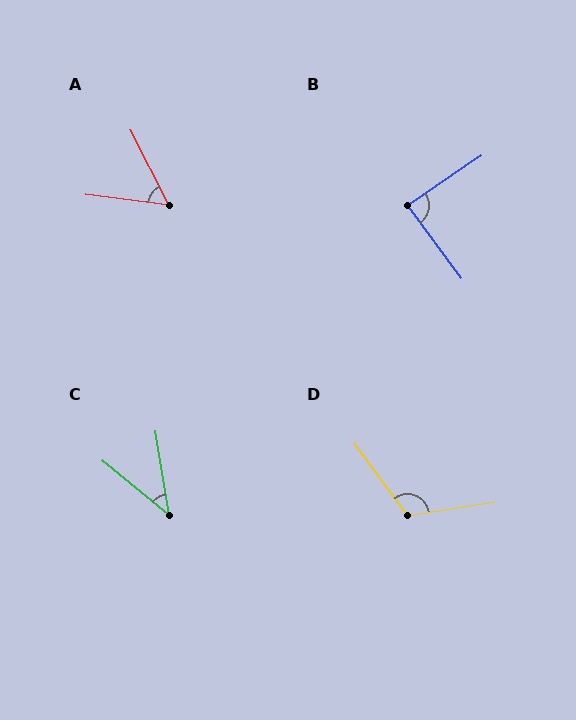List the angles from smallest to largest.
C (41°), A (56°), B (88°), D (117°).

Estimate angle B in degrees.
Approximately 88 degrees.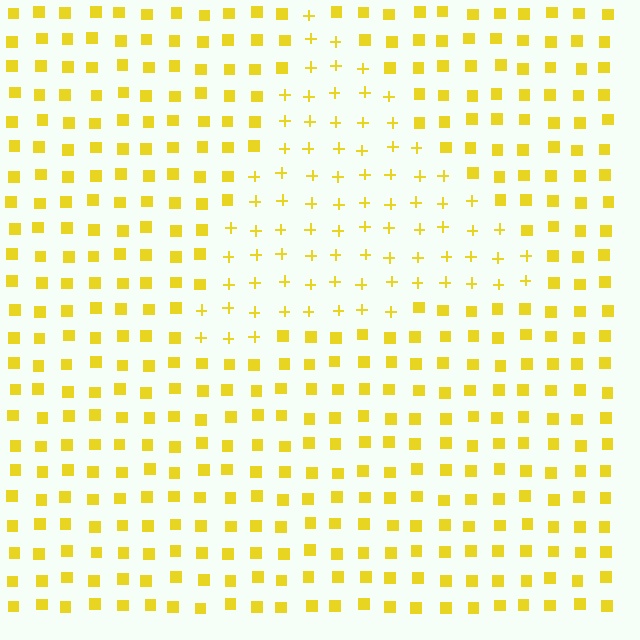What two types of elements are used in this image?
The image uses plus signs inside the triangle region and squares outside it.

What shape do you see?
I see a triangle.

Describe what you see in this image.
The image is filled with small yellow elements arranged in a uniform grid. A triangle-shaped region contains plus signs, while the surrounding area contains squares. The boundary is defined purely by the change in element shape.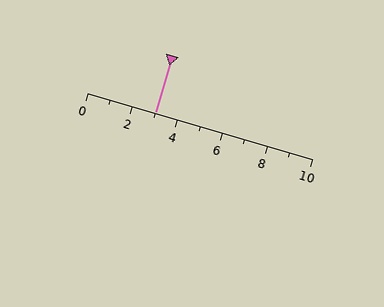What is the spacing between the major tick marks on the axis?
The major ticks are spaced 2 apart.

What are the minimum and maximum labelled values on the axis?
The axis runs from 0 to 10.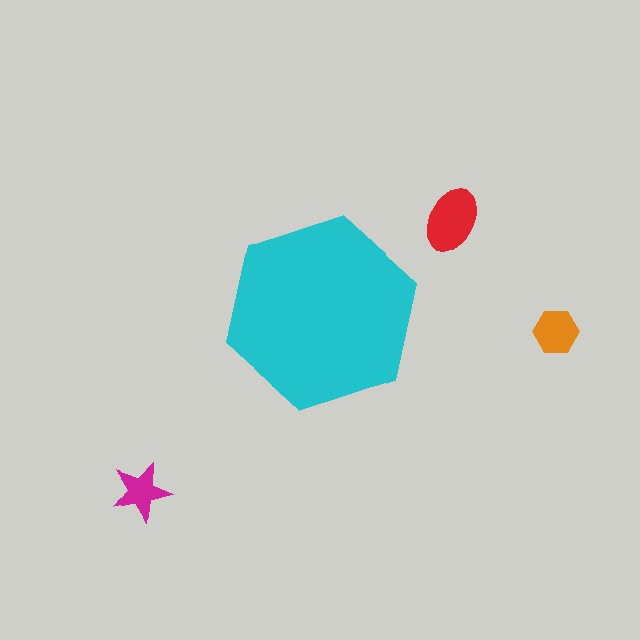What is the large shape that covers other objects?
A cyan hexagon.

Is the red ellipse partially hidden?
No, the red ellipse is fully visible.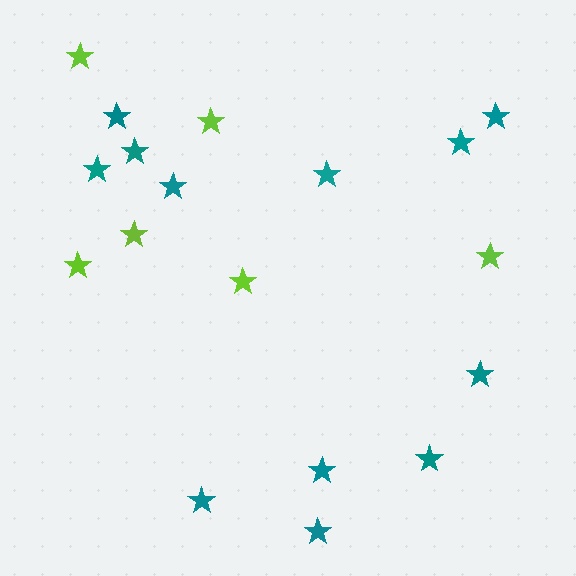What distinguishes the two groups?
There are 2 groups: one group of teal stars (12) and one group of lime stars (6).